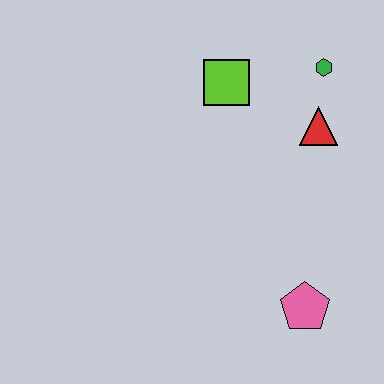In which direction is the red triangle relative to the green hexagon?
The red triangle is below the green hexagon.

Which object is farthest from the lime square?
The pink pentagon is farthest from the lime square.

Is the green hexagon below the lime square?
No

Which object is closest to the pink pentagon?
The red triangle is closest to the pink pentagon.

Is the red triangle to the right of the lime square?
Yes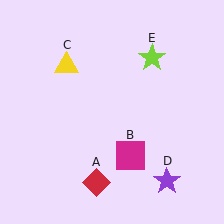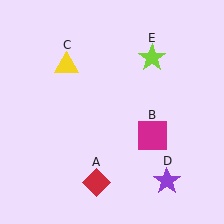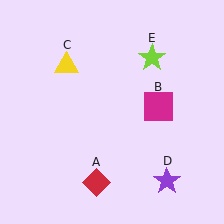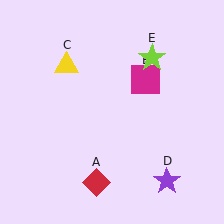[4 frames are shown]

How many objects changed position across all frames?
1 object changed position: magenta square (object B).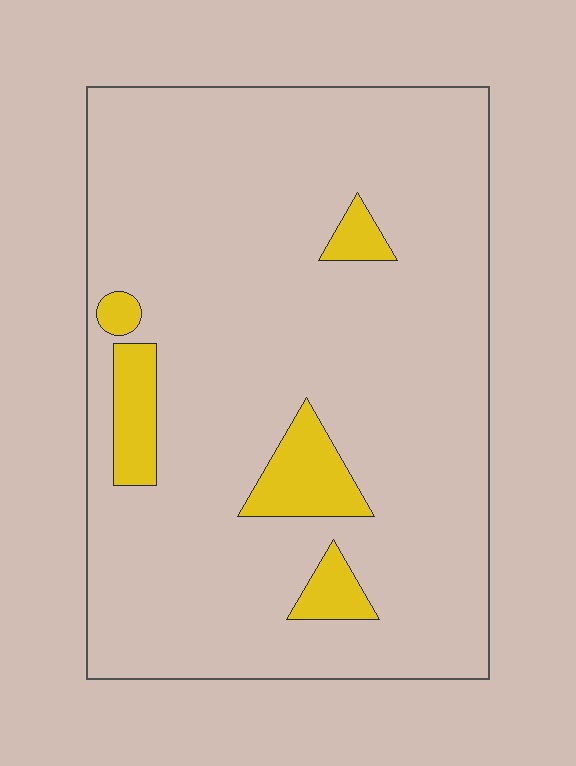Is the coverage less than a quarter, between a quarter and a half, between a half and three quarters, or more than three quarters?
Less than a quarter.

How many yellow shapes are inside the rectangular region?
5.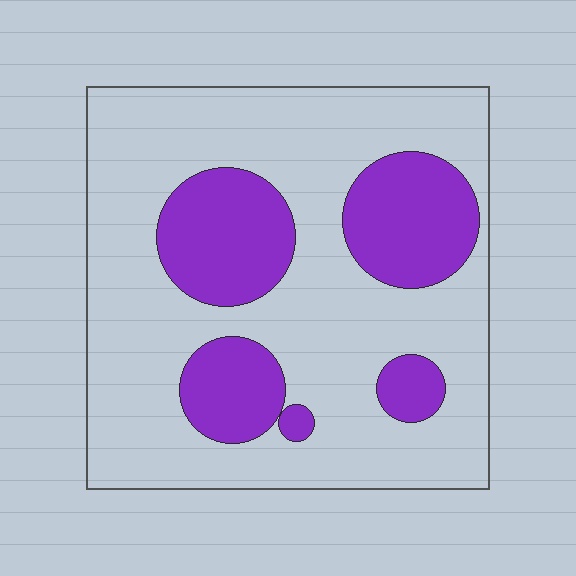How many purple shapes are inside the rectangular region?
5.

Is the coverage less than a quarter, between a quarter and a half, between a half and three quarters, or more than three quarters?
Between a quarter and a half.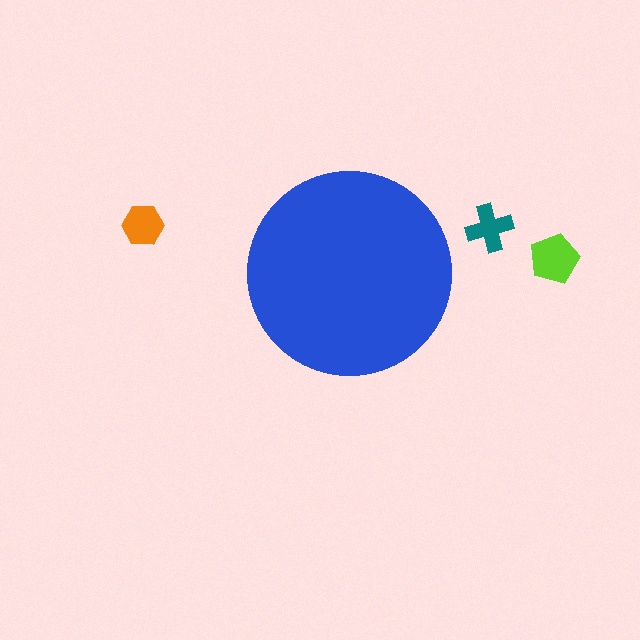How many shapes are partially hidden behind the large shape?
0 shapes are partially hidden.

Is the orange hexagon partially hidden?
No, the orange hexagon is fully visible.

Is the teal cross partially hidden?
No, the teal cross is fully visible.